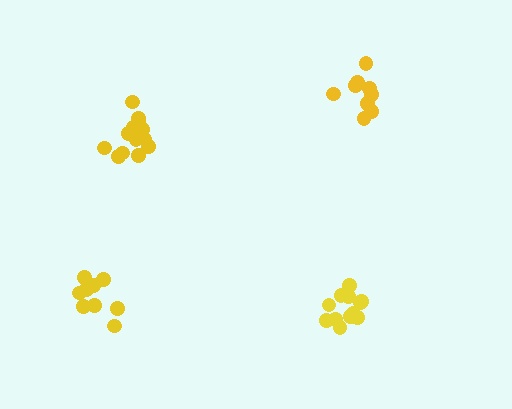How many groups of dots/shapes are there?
There are 4 groups.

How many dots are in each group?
Group 1: 9 dots, Group 2: 12 dots, Group 3: 15 dots, Group 4: 9 dots (45 total).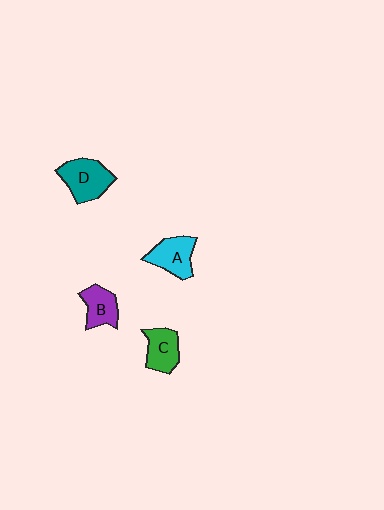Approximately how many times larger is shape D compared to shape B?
Approximately 1.4 times.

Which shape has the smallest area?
Shape B (purple).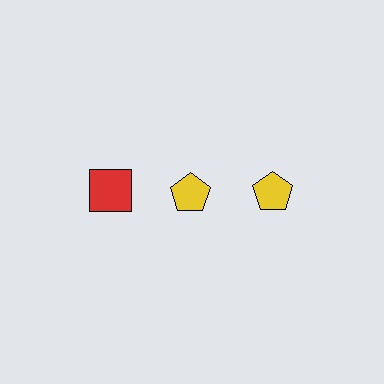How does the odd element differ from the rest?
It differs in both color (red instead of yellow) and shape (square instead of pentagon).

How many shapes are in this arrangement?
There are 3 shapes arranged in a grid pattern.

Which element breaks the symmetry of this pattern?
The red square in the top row, leftmost column breaks the symmetry. All other shapes are yellow pentagons.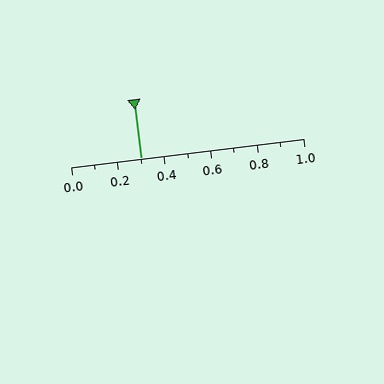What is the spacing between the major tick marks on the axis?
The major ticks are spaced 0.2 apart.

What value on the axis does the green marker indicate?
The marker indicates approximately 0.3.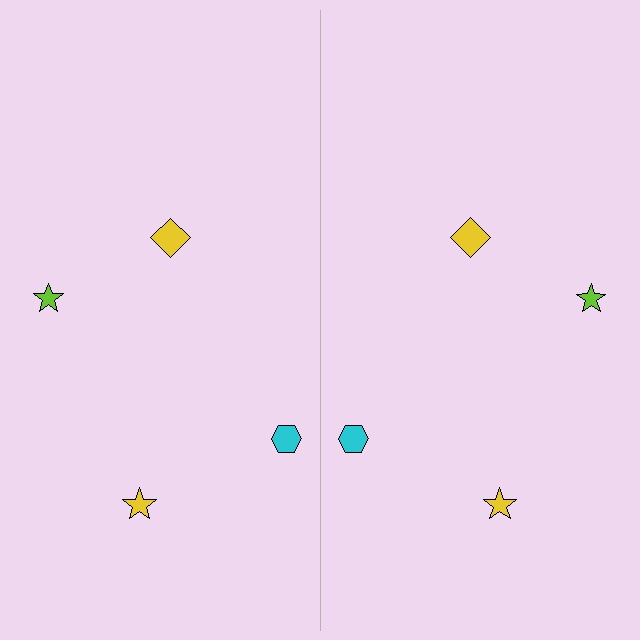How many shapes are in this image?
There are 8 shapes in this image.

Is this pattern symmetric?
Yes, this pattern has bilateral (reflection) symmetry.